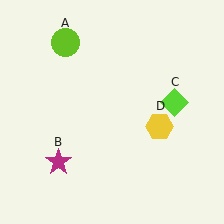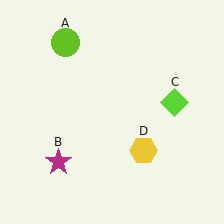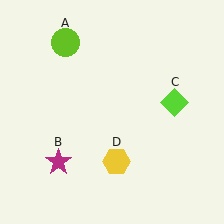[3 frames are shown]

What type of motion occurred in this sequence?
The yellow hexagon (object D) rotated clockwise around the center of the scene.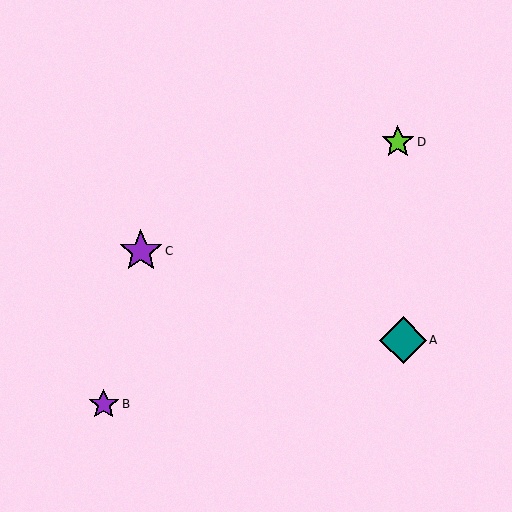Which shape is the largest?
The teal diamond (labeled A) is the largest.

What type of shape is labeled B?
Shape B is a purple star.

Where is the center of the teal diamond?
The center of the teal diamond is at (403, 340).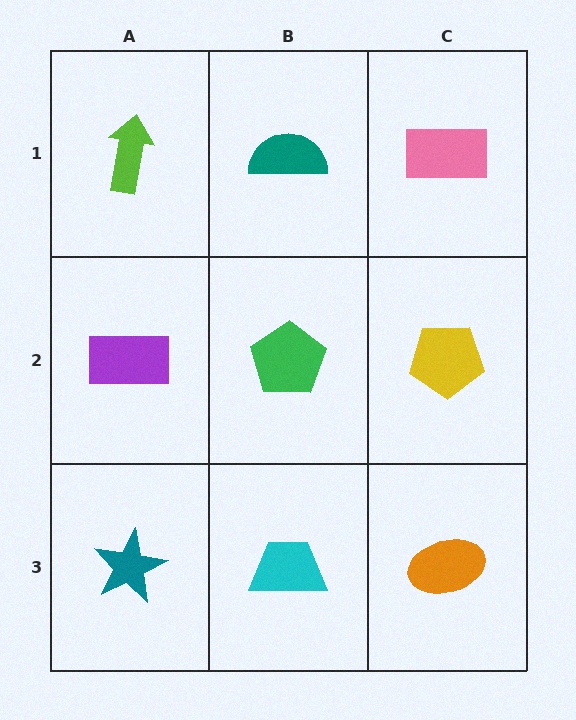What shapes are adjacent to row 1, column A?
A purple rectangle (row 2, column A), a teal semicircle (row 1, column B).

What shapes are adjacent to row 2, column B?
A teal semicircle (row 1, column B), a cyan trapezoid (row 3, column B), a purple rectangle (row 2, column A), a yellow pentagon (row 2, column C).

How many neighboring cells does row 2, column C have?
3.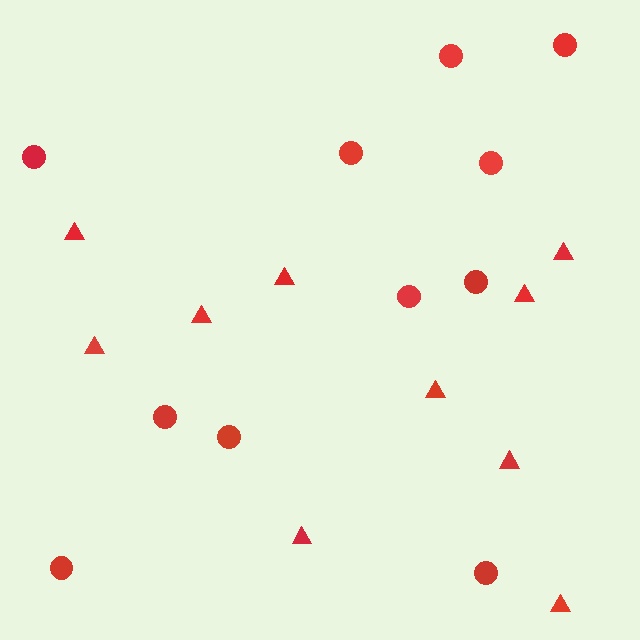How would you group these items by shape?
There are 2 groups: one group of triangles (10) and one group of circles (11).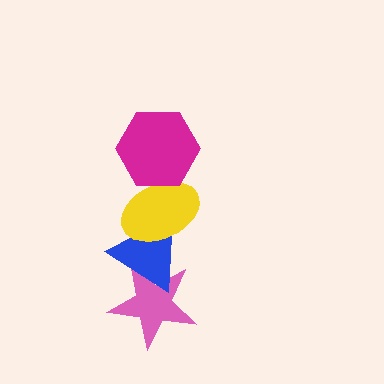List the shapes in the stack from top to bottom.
From top to bottom: the magenta hexagon, the yellow ellipse, the blue triangle, the pink star.